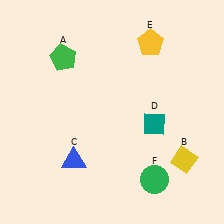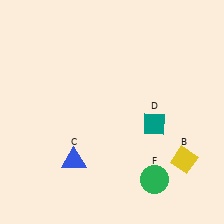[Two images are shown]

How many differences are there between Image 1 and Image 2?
There are 2 differences between the two images.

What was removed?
The green pentagon (A), the yellow pentagon (E) were removed in Image 2.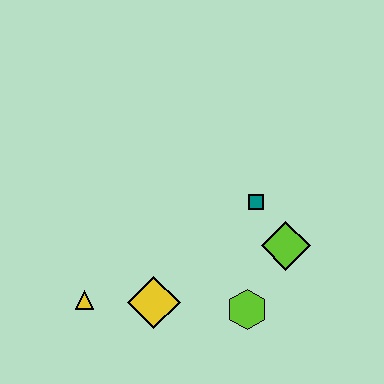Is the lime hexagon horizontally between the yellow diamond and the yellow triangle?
No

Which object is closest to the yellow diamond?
The yellow triangle is closest to the yellow diamond.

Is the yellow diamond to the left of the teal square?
Yes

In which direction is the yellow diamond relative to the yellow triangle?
The yellow diamond is to the right of the yellow triangle.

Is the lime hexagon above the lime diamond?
No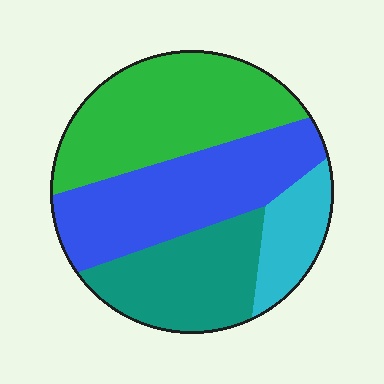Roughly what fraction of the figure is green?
Green covers around 35% of the figure.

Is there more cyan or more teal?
Teal.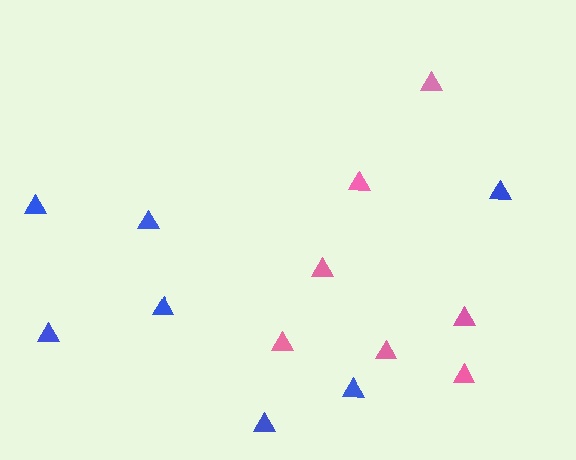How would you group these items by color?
There are 2 groups: one group of blue triangles (7) and one group of pink triangles (7).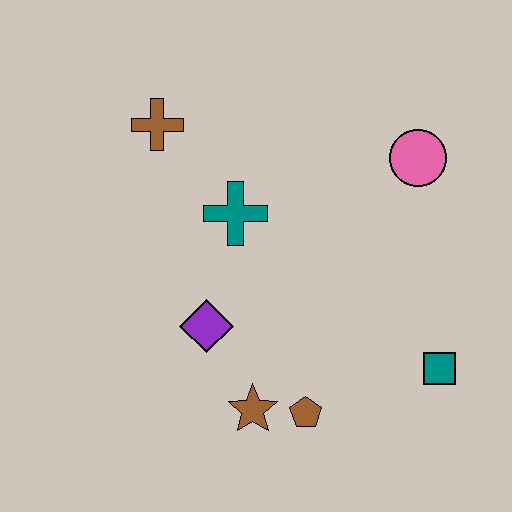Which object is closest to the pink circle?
The teal cross is closest to the pink circle.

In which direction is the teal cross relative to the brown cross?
The teal cross is below the brown cross.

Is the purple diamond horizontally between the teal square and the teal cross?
No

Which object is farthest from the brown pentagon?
The brown cross is farthest from the brown pentagon.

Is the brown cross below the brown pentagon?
No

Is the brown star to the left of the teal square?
Yes